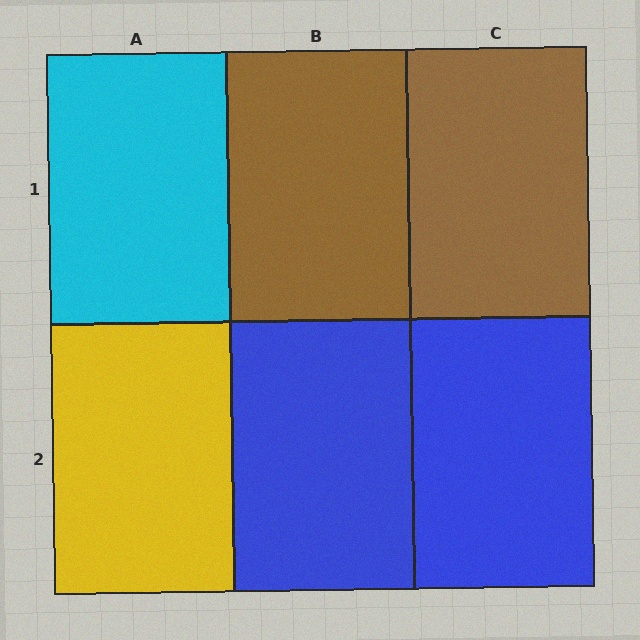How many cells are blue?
2 cells are blue.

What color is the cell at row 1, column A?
Cyan.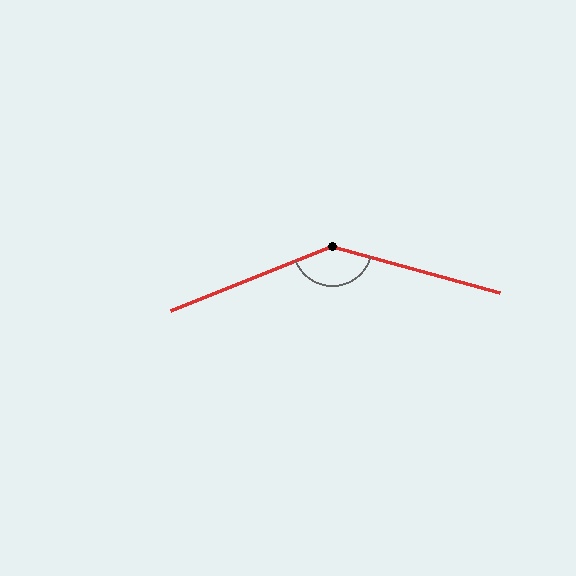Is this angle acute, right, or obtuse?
It is obtuse.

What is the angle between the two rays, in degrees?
Approximately 143 degrees.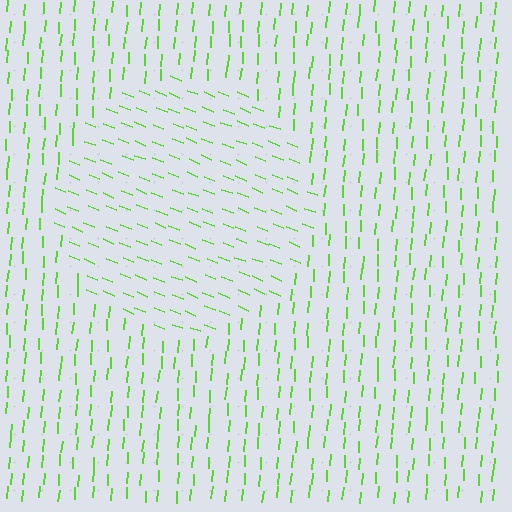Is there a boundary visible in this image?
Yes, there is a texture boundary formed by a change in line orientation.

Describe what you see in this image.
The image is filled with small lime line segments. A circle region in the image has lines oriented differently from the surrounding lines, creating a visible texture boundary.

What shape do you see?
I see a circle.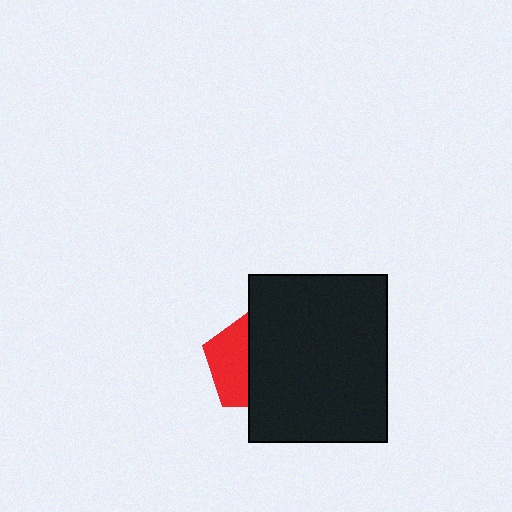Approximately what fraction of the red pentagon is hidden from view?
Roughly 59% of the red pentagon is hidden behind the black rectangle.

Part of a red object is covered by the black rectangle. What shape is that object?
It is a pentagon.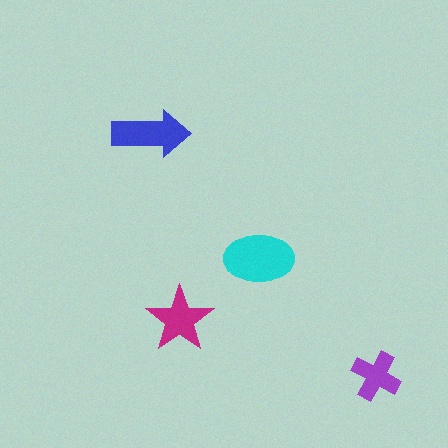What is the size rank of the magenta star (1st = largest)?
3rd.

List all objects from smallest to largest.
The purple cross, the magenta star, the blue arrow, the cyan ellipse.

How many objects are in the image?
There are 4 objects in the image.